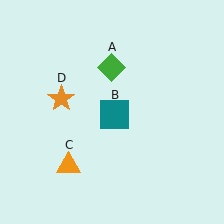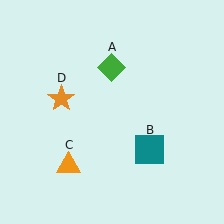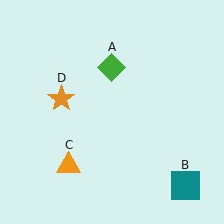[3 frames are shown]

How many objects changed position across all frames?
1 object changed position: teal square (object B).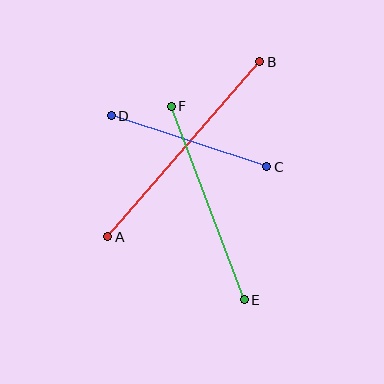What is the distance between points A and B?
The distance is approximately 232 pixels.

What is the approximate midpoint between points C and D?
The midpoint is at approximately (189, 141) pixels.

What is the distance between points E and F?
The distance is approximately 207 pixels.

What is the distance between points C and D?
The distance is approximately 164 pixels.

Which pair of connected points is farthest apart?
Points A and B are farthest apart.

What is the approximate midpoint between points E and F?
The midpoint is at approximately (208, 203) pixels.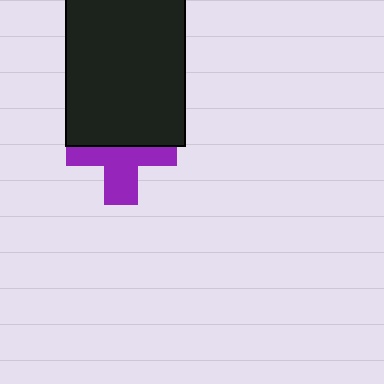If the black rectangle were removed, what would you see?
You would see the complete purple cross.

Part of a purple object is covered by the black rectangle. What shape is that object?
It is a cross.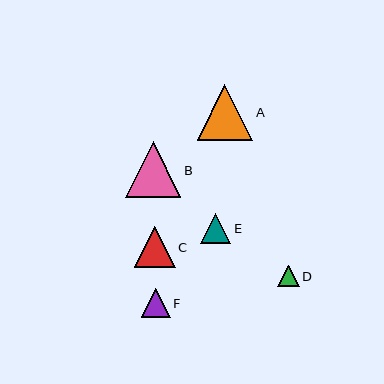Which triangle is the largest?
Triangle A is the largest with a size of approximately 56 pixels.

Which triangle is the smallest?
Triangle D is the smallest with a size of approximately 21 pixels.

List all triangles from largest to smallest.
From largest to smallest: A, B, C, E, F, D.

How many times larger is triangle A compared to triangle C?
Triangle A is approximately 1.4 times the size of triangle C.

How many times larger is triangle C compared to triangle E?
Triangle C is approximately 1.4 times the size of triangle E.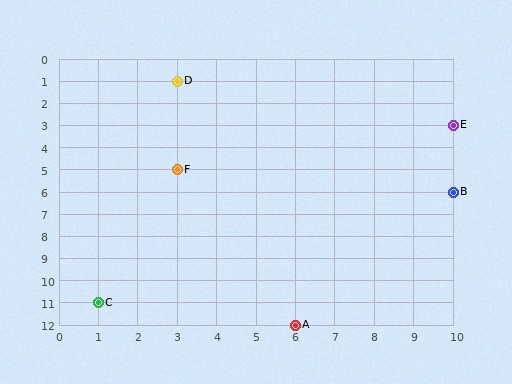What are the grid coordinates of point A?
Point A is at grid coordinates (6, 12).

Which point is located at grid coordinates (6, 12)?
Point A is at (6, 12).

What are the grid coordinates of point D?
Point D is at grid coordinates (3, 1).